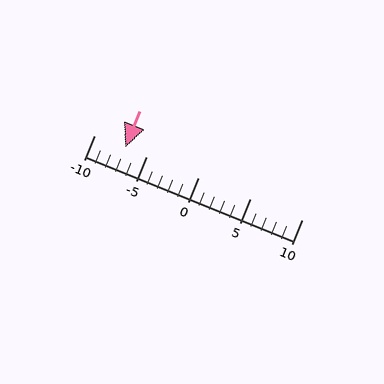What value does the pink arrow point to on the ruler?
The pink arrow points to approximately -7.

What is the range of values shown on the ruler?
The ruler shows values from -10 to 10.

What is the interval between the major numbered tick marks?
The major tick marks are spaced 5 units apart.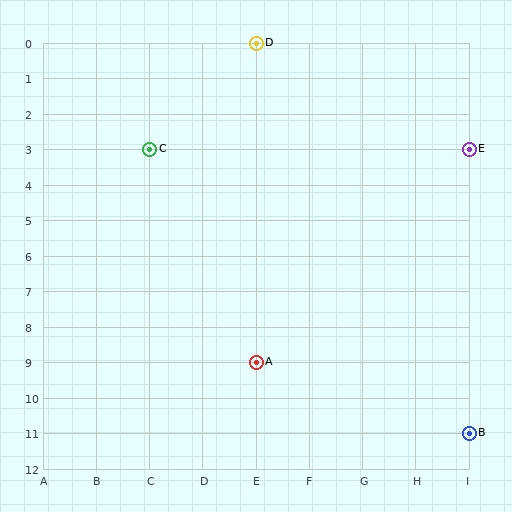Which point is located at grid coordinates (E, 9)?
Point A is at (E, 9).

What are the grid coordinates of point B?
Point B is at grid coordinates (I, 11).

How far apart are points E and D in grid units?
Points E and D are 4 columns and 3 rows apart (about 5.0 grid units diagonally).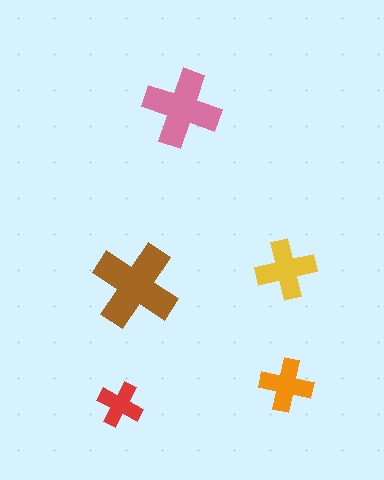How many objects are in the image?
There are 5 objects in the image.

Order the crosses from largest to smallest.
the brown one, the pink one, the yellow one, the orange one, the red one.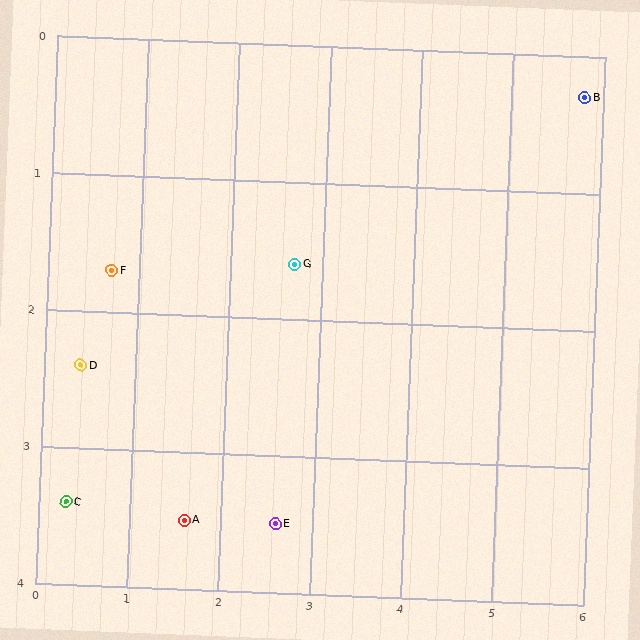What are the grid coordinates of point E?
Point E is at approximately (2.6, 3.5).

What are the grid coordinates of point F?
Point F is at approximately (0.7, 1.7).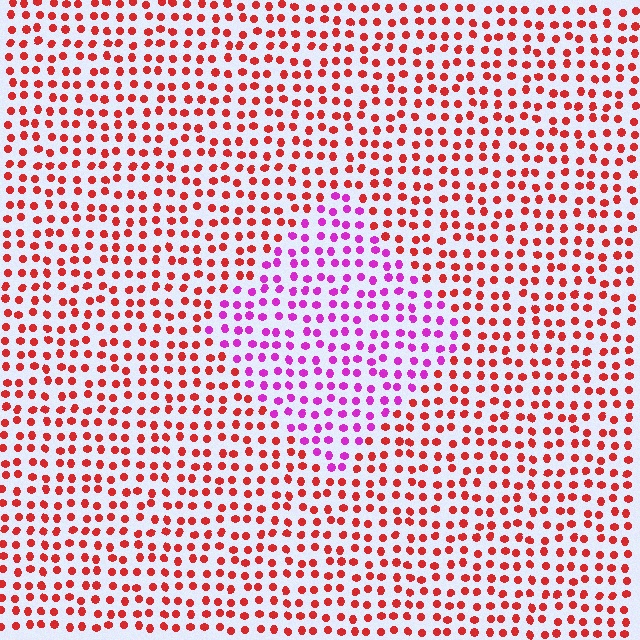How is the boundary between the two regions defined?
The boundary is defined purely by a slight shift in hue (about 55 degrees). Spacing, size, and orientation are identical on both sides.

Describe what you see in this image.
The image is filled with small red elements in a uniform arrangement. A diamond-shaped region is visible where the elements are tinted to a slightly different hue, forming a subtle color boundary.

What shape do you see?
I see a diamond.